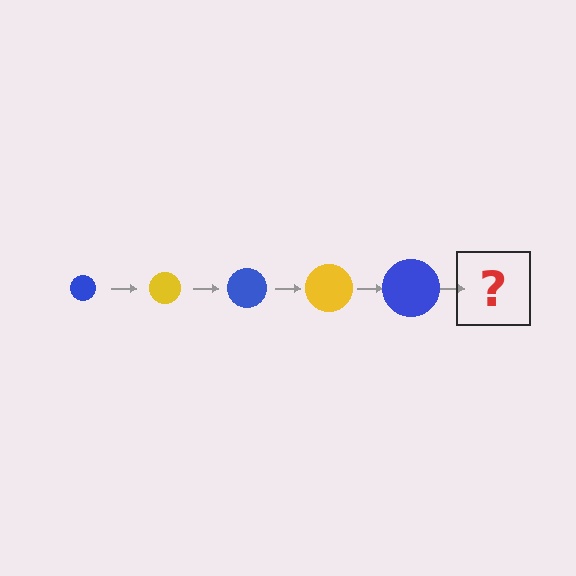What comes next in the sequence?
The next element should be a yellow circle, larger than the previous one.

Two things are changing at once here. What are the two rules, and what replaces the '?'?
The two rules are that the circle grows larger each step and the color cycles through blue and yellow. The '?' should be a yellow circle, larger than the previous one.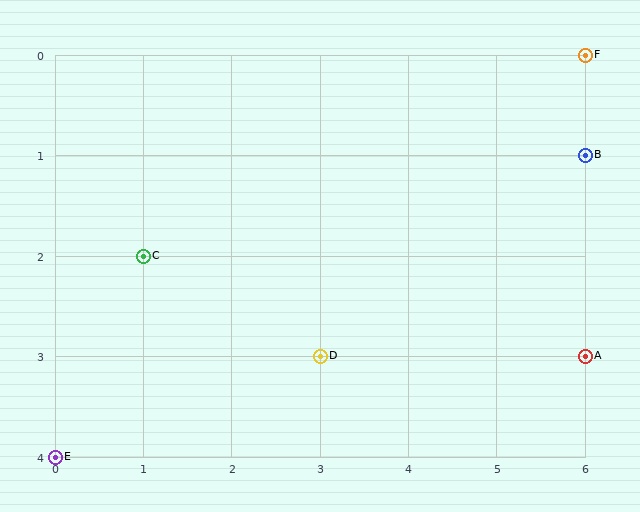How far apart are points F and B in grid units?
Points F and B are 1 row apart.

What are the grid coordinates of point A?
Point A is at grid coordinates (6, 3).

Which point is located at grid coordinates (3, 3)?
Point D is at (3, 3).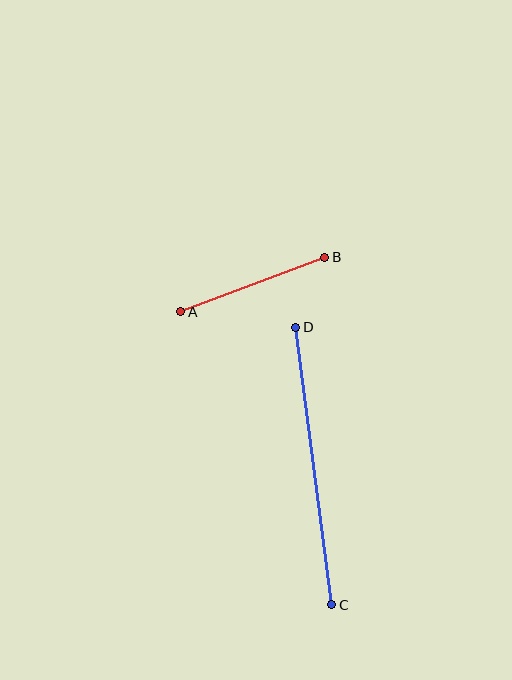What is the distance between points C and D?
The distance is approximately 280 pixels.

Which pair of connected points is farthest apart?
Points C and D are farthest apart.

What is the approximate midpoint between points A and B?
The midpoint is at approximately (253, 284) pixels.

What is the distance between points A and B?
The distance is approximately 154 pixels.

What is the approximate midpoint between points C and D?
The midpoint is at approximately (314, 466) pixels.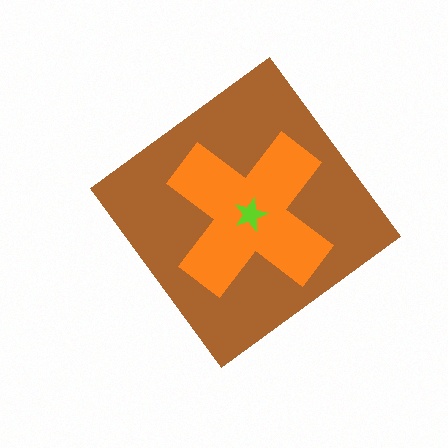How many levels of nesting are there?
3.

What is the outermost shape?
The brown diamond.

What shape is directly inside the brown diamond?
The orange cross.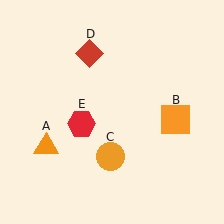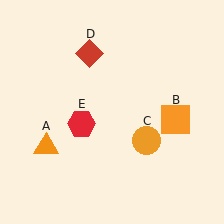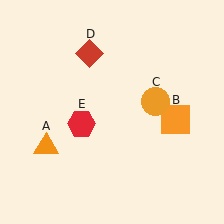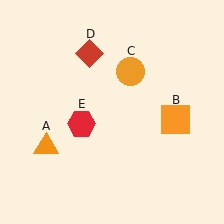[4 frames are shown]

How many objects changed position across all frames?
1 object changed position: orange circle (object C).